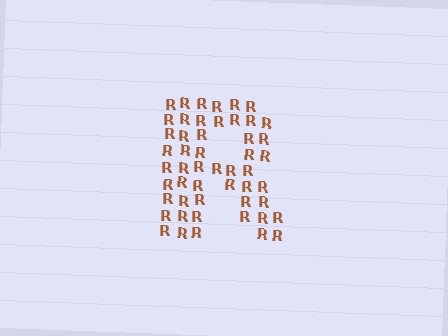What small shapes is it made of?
It is made of small letter R's.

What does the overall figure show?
The overall figure shows the letter R.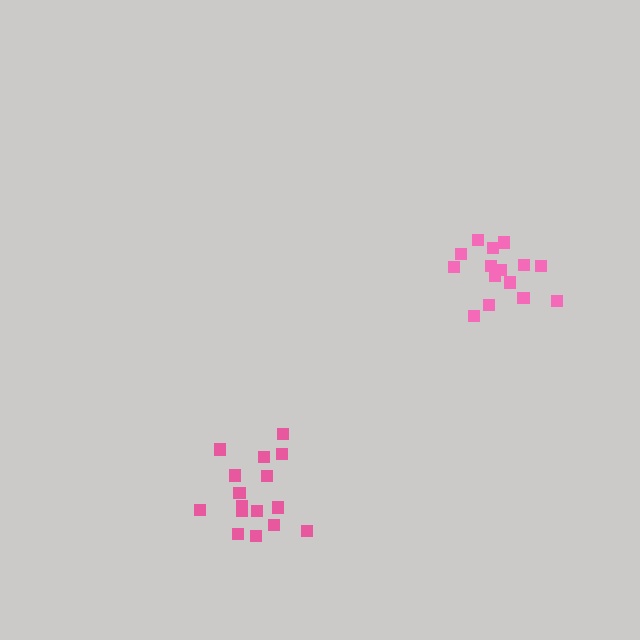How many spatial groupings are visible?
There are 2 spatial groupings.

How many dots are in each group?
Group 1: 15 dots, Group 2: 16 dots (31 total).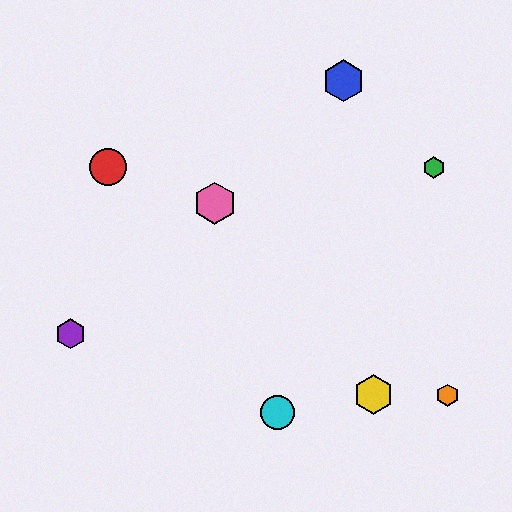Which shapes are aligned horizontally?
The red circle, the green hexagon are aligned horizontally.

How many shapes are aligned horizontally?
2 shapes (the red circle, the green hexagon) are aligned horizontally.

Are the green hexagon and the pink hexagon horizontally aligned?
No, the green hexagon is at y≈167 and the pink hexagon is at y≈203.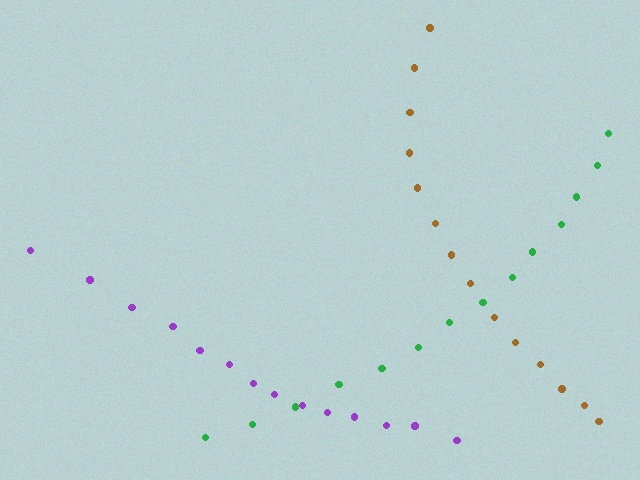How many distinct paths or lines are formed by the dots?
There are 3 distinct paths.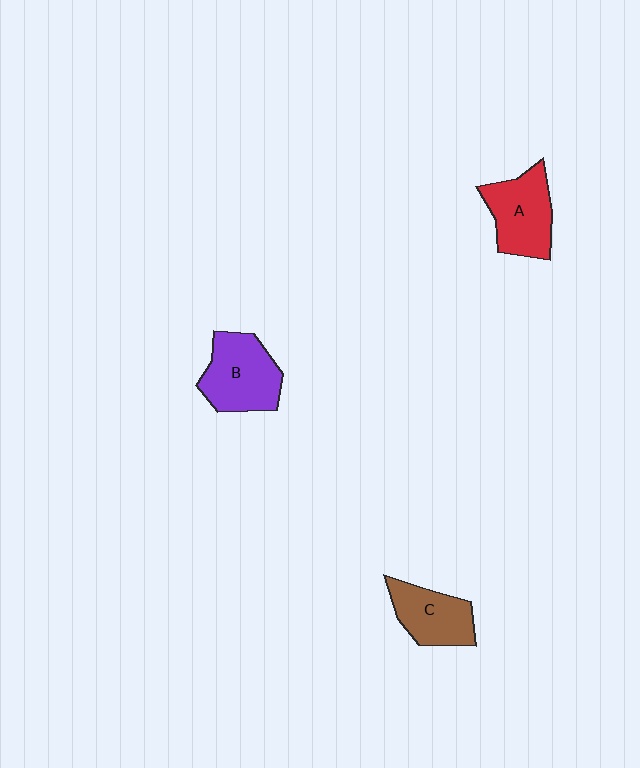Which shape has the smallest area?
Shape C (brown).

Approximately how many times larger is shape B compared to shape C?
Approximately 1.3 times.